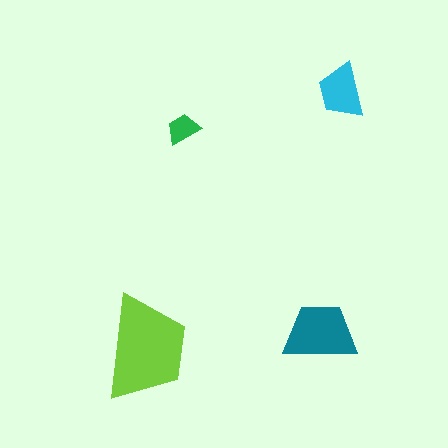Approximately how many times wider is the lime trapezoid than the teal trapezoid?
About 1.5 times wider.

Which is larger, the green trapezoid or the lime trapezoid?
The lime one.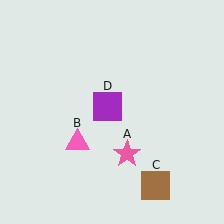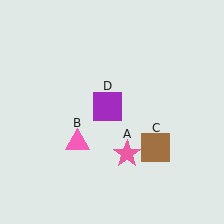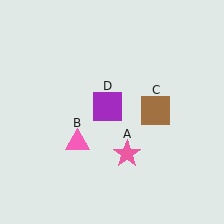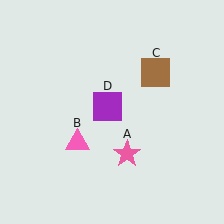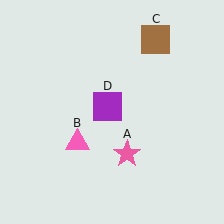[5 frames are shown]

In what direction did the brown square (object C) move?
The brown square (object C) moved up.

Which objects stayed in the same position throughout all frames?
Pink star (object A) and pink triangle (object B) and purple square (object D) remained stationary.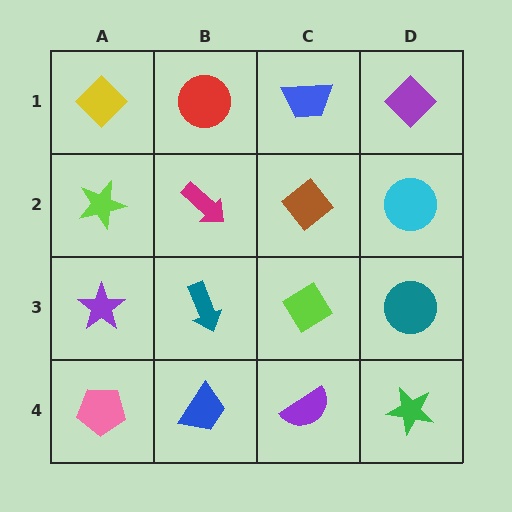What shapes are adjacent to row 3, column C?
A brown diamond (row 2, column C), a purple semicircle (row 4, column C), a teal arrow (row 3, column B), a teal circle (row 3, column D).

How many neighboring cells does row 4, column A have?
2.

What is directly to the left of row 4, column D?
A purple semicircle.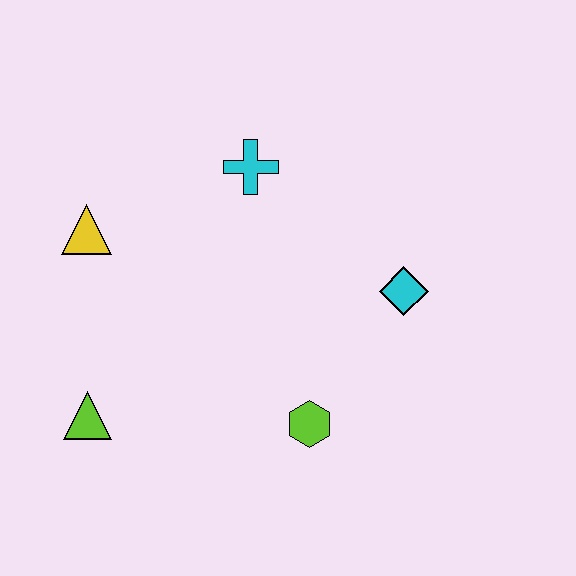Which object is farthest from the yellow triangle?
The cyan diamond is farthest from the yellow triangle.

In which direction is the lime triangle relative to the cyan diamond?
The lime triangle is to the left of the cyan diamond.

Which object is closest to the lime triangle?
The yellow triangle is closest to the lime triangle.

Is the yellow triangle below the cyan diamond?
No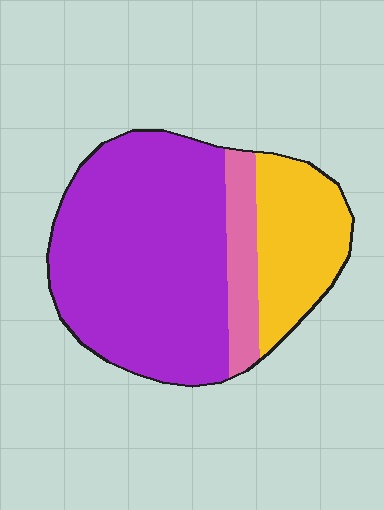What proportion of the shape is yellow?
Yellow covers roughly 25% of the shape.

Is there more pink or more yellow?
Yellow.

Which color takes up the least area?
Pink, at roughly 10%.